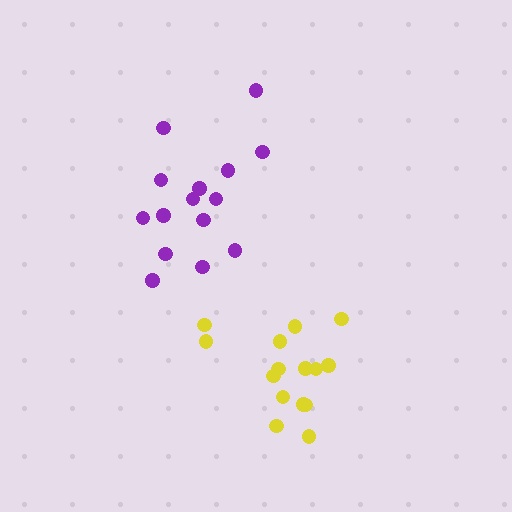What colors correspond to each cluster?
The clusters are colored: purple, yellow.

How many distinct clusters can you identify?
There are 2 distinct clusters.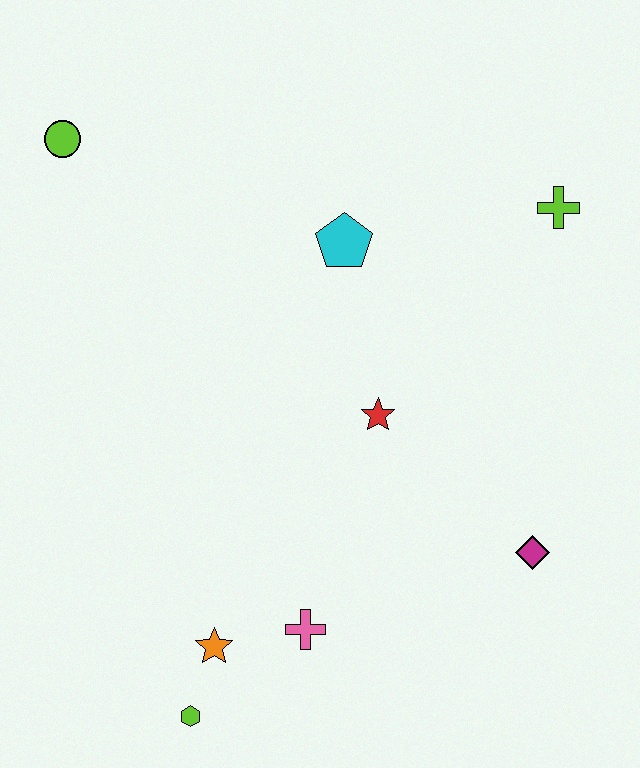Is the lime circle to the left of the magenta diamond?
Yes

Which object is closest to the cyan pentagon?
The red star is closest to the cyan pentagon.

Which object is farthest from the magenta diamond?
The lime circle is farthest from the magenta diamond.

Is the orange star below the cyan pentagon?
Yes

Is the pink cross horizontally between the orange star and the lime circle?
No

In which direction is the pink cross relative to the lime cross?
The pink cross is below the lime cross.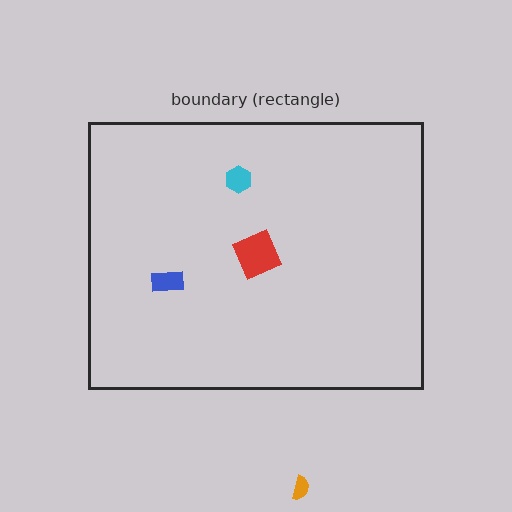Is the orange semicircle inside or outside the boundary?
Outside.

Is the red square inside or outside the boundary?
Inside.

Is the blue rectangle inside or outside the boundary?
Inside.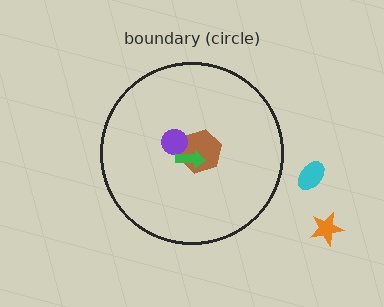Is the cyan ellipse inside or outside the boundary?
Outside.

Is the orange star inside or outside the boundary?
Outside.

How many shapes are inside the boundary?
3 inside, 2 outside.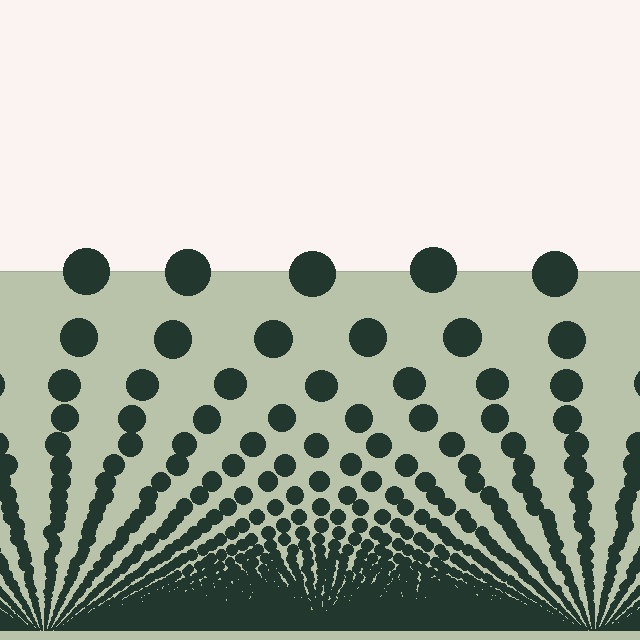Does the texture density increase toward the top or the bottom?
Density increases toward the bottom.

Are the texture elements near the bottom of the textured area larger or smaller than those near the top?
Smaller. The gradient is inverted — elements near the bottom are smaller and denser.